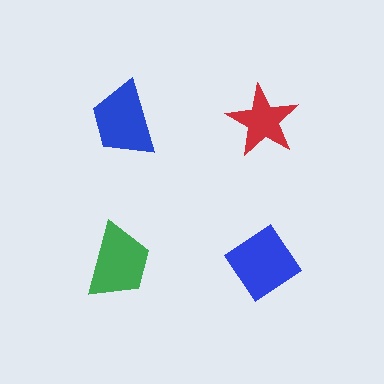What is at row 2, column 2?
A blue diamond.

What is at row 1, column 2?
A red star.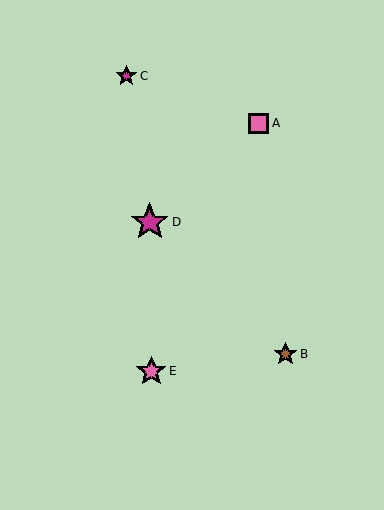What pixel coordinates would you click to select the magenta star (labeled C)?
Click at (126, 76) to select the magenta star C.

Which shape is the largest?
The magenta star (labeled D) is the largest.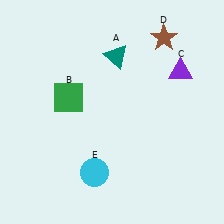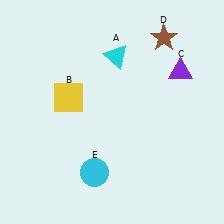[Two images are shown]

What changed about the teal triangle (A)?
In Image 1, A is teal. In Image 2, it changed to cyan.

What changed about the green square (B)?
In Image 1, B is green. In Image 2, it changed to yellow.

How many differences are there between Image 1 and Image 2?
There are 2 differences between the two images.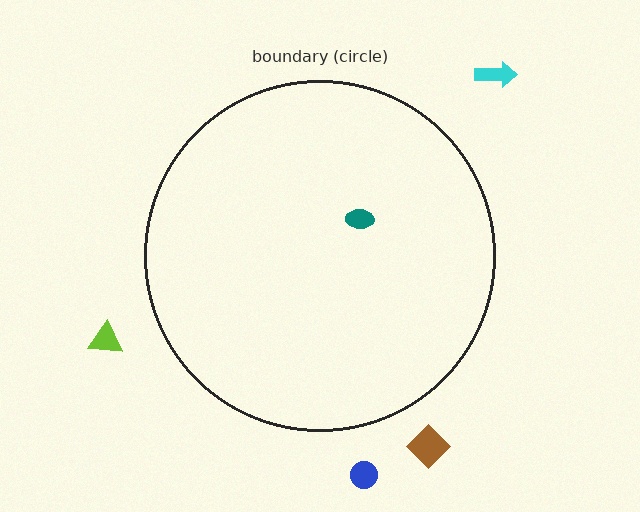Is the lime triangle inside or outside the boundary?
Outside.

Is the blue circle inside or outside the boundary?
Outside.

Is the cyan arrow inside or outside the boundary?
Outside.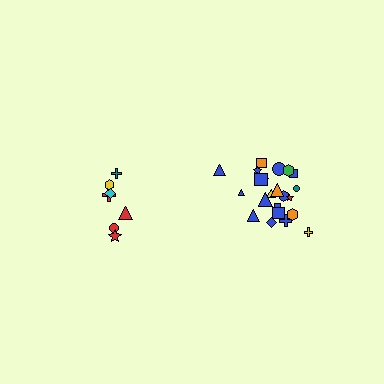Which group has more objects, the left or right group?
The right group.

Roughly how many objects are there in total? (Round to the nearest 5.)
Roughly 30 objects in total.